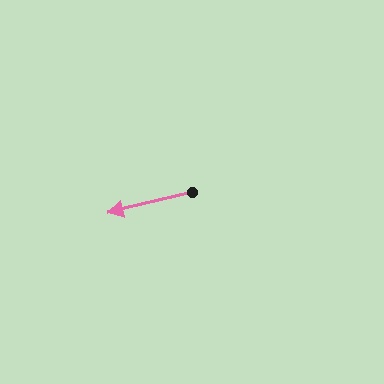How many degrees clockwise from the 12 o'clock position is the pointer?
Approximately 257 degrees.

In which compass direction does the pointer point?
West.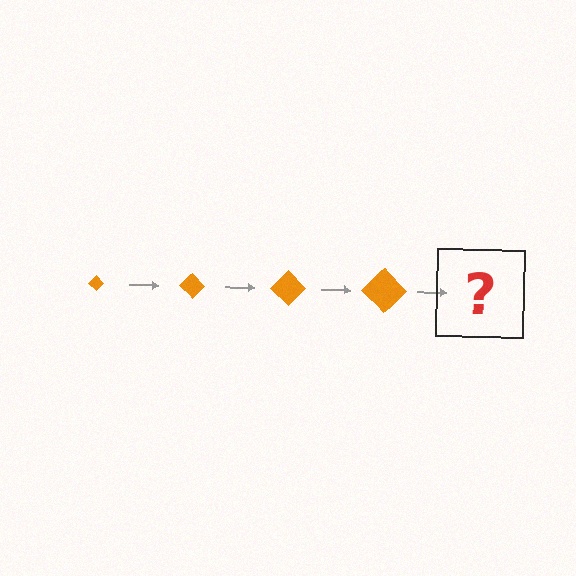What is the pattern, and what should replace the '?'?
The pattern is that the diamond gets progressively larger each step. The '?' should be an orange diamond, larger than the previous one.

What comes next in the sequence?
The next element should be an orange diamond, larger than the previous one.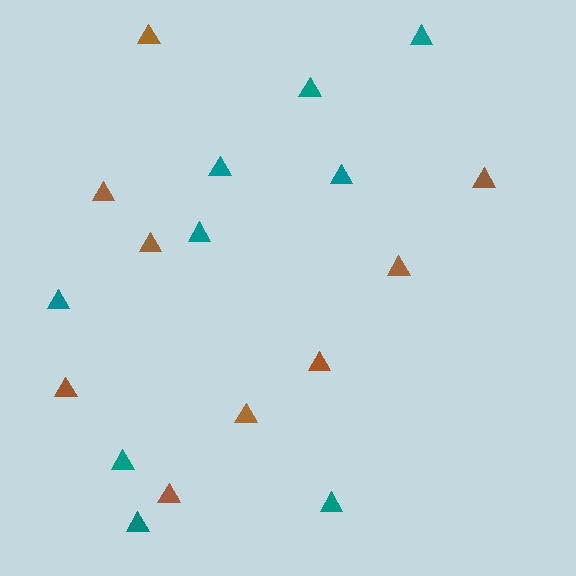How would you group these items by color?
There are 2 groups: one group of brown triangles (9) and one group of teal triangles (9).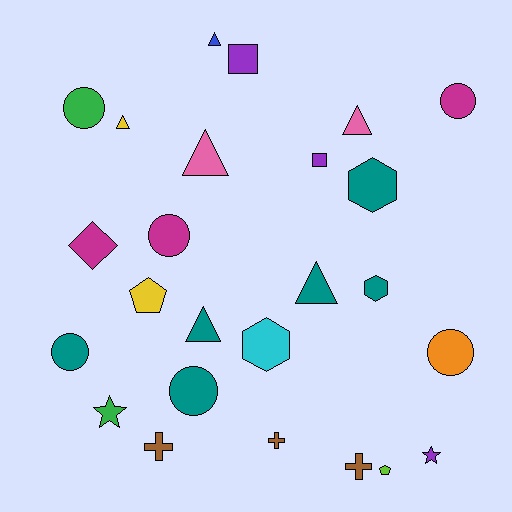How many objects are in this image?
There are 25 objects.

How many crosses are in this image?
There are 3 crosses.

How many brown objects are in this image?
There are 3 brown objects.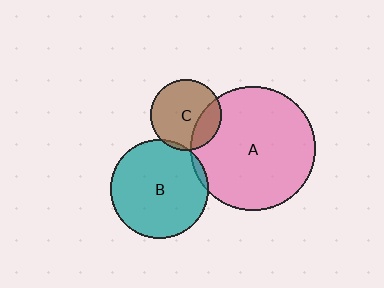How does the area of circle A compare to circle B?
Approximately 1.6 times.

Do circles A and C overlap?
Yes.